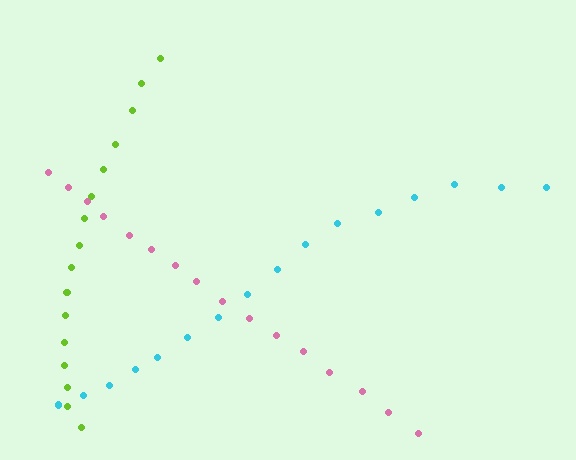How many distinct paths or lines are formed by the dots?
There are 3 distinct paths.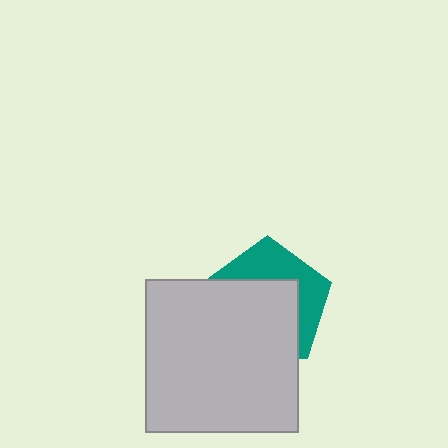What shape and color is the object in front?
The object in front is a light gray square.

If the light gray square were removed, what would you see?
You would see the complete teal pentagon.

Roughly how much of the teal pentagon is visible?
A small part of it is visible (roughly 39%).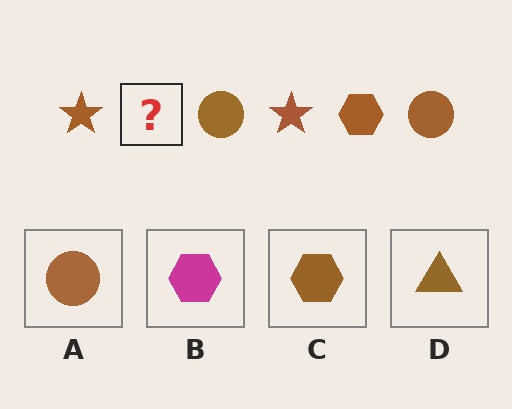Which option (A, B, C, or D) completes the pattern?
C.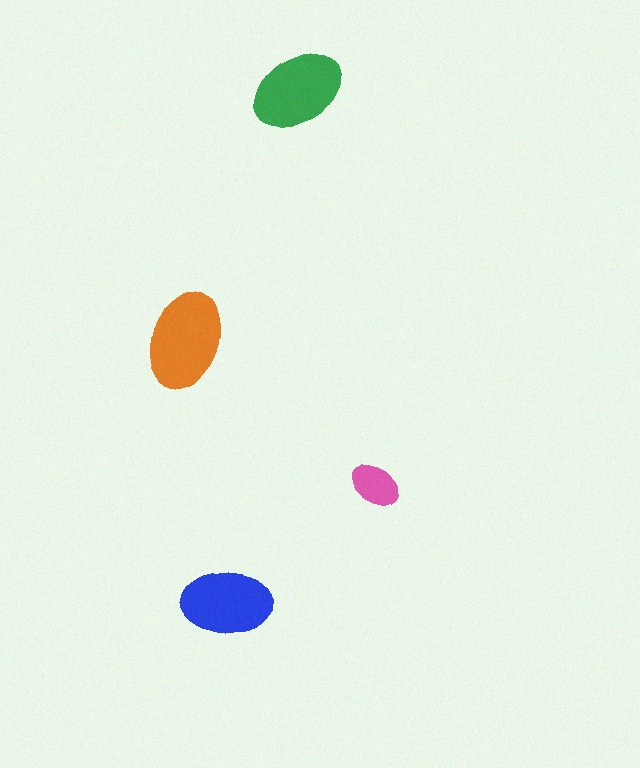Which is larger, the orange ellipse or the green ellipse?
The orange one.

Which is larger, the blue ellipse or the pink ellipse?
The blue one.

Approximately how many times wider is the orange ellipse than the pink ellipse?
About 2 times wider.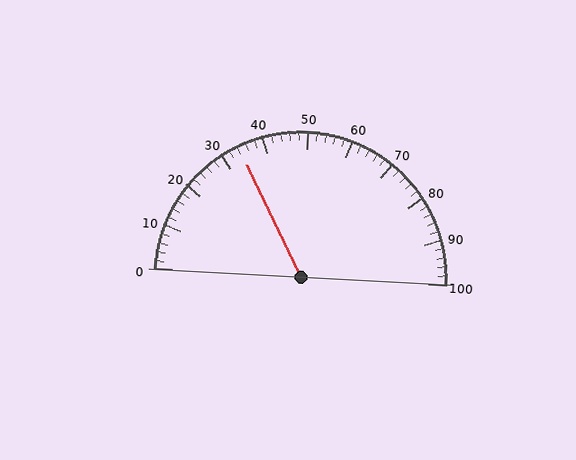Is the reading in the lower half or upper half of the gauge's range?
The reading is in the lower half of the range (0 to 100).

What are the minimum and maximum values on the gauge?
The gauge ranges from 0 to 100.